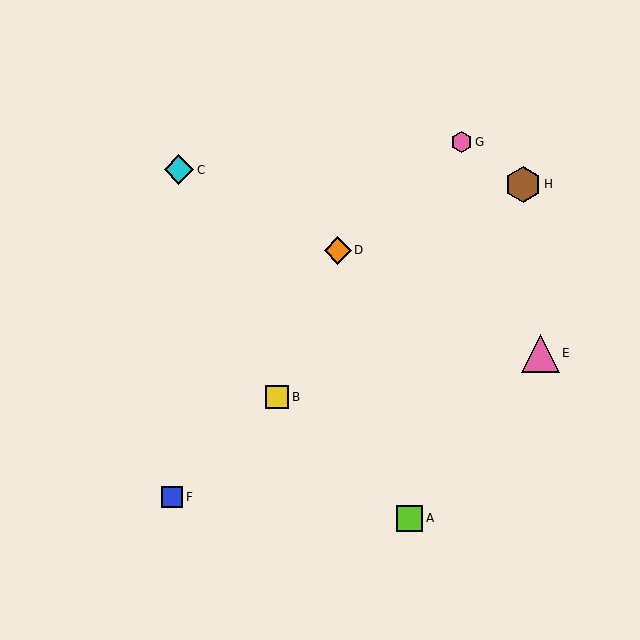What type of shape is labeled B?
Shape B is a yellow square.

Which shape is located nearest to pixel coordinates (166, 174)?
The cyan diamond (labeled C) at (179, 170) is nearest to that location.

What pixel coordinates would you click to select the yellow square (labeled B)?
Click at (277, 397) to select the yellow square B.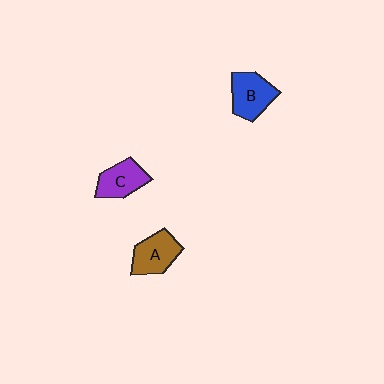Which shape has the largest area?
Shape B (blue).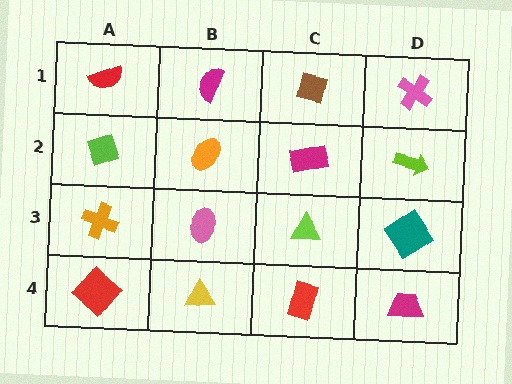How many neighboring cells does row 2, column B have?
4.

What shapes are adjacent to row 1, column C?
A magenta rectangle (row 2, column C), a magenta semicircle (row 1, column B), a pink cross (row 1, column D).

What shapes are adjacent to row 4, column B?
A pink ellipse (row 3, column B), a red diamond (row 4, column A), a red rectangle (row 4, column C).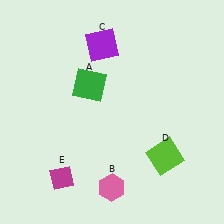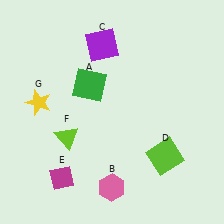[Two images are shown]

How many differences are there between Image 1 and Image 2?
There are 2 differences between the two images.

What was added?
A lime triangle (F), a yellow star (G) were added in Image 2.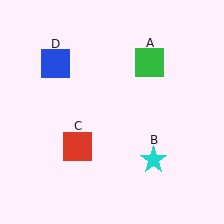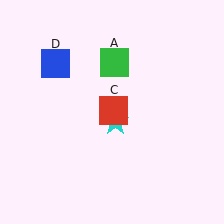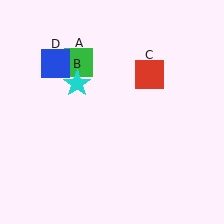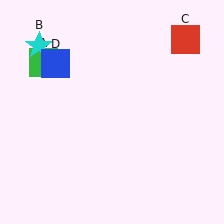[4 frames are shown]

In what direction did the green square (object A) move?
The green square (object A) moved left.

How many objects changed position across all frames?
3 objects changed position: green square (object A), cyan star (object B), red square (object C).